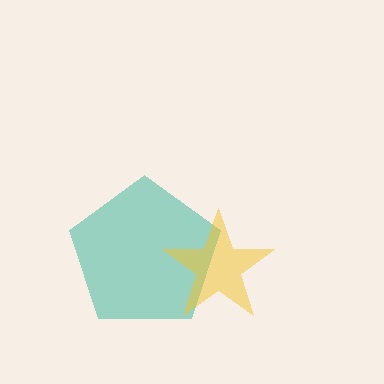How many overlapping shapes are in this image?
There are 2 overlapping shapes in the image.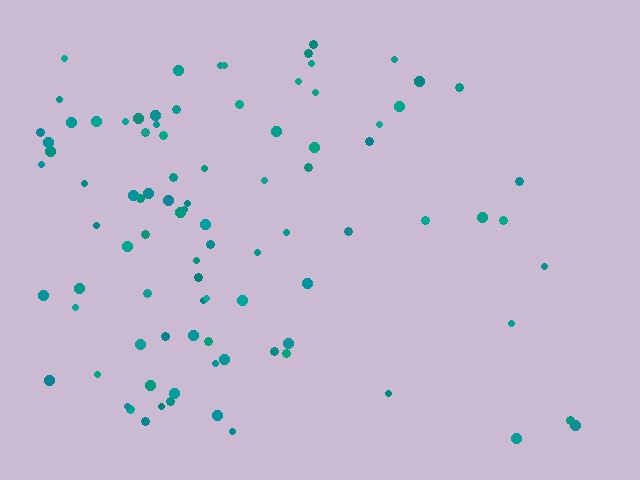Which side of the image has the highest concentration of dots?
The left.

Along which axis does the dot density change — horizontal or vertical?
Horizontal.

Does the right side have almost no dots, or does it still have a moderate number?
Still a moderate number, just noticeably fewer than the left.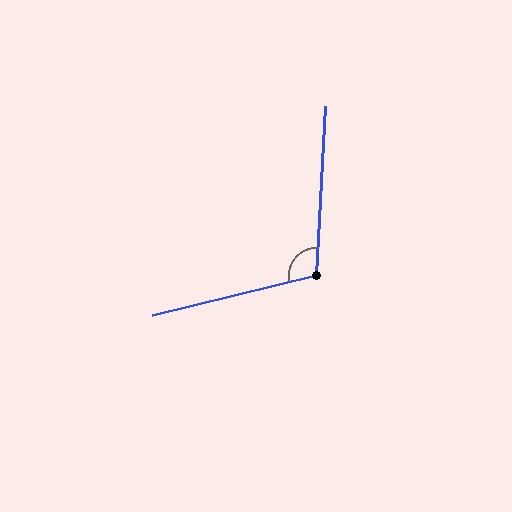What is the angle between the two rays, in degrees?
Approximately 107 degrees.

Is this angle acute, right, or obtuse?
It is obtuse.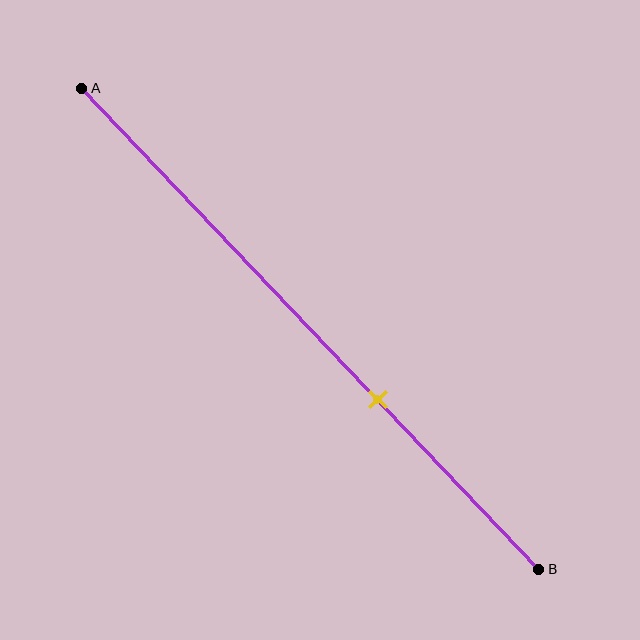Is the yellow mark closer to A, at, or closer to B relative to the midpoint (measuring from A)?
The yellow mark is closer to point B than the midpoint of segment AB.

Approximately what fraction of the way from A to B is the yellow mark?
The yellow mark is approximately 65% of the way from A to B.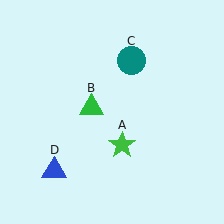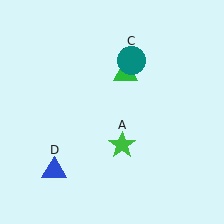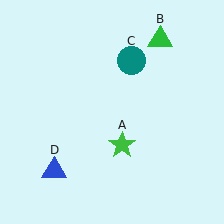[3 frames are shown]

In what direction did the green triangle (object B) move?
The green triangle (object B) moved up and to the right.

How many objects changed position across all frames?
1 object changed position: green triangle (object B).